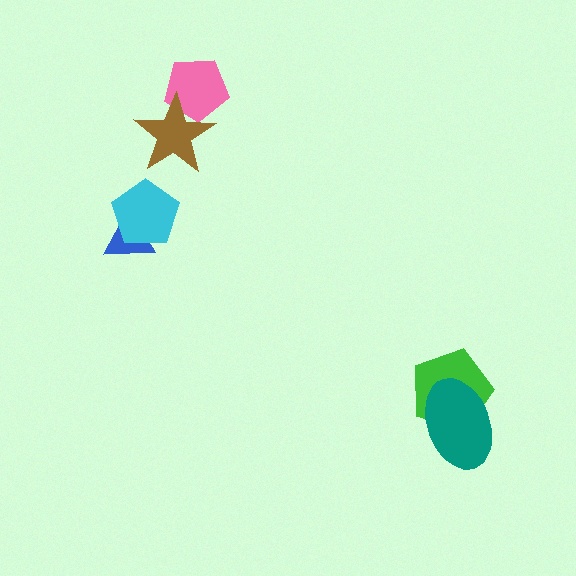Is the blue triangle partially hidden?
Yes, it is partially covered by another shape.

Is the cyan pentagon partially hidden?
No, no other shape covers it.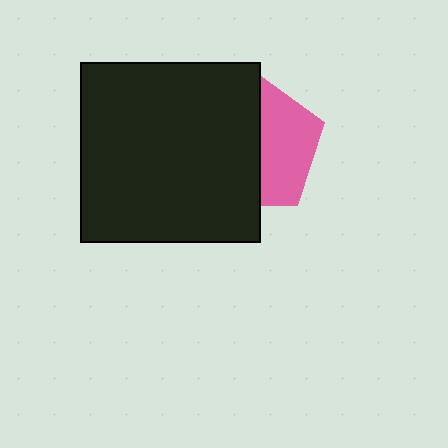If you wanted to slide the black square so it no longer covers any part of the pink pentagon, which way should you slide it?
Slide it left — that is the most direct way to separate the two shapes.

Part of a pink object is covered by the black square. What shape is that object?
It is a pentagon.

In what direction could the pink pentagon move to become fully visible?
The pink pentagon could move right. That would shift it out from behind the black square entirely.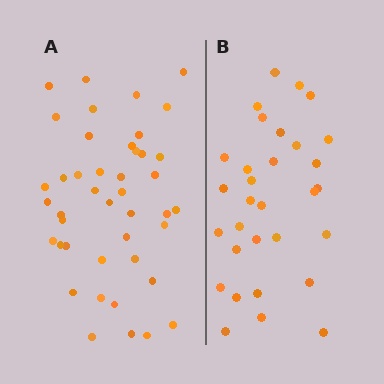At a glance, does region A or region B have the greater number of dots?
Region A (the left region) has more dots.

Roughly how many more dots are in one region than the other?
Region A has roughly 12 or so more dots than region B.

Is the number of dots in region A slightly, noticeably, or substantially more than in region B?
Region A has noticeably more, but not dramatically so. The ratio is roughly 1.4 to 1.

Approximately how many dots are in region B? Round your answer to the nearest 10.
About 30 dots. (The exact count is 31, which rounds to 30.)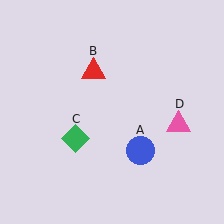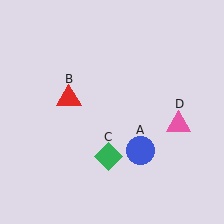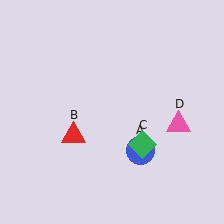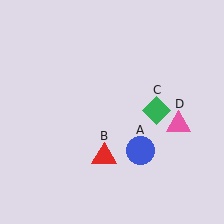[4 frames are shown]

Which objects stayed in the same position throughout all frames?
Blue circle (object A) and pink triangle (object D) remained stationary.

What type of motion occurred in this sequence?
The red triangle (object B), green diamond (object C) rotated counterclockwise around the center of the scene.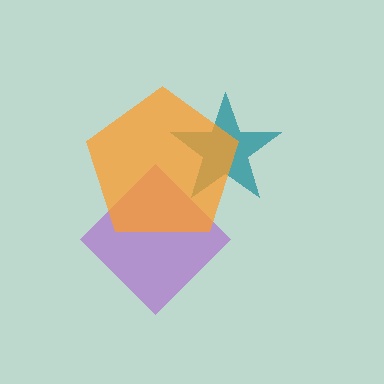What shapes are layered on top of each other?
The layered shapes are: a teal star, a purple diamond, an orange pentagon.